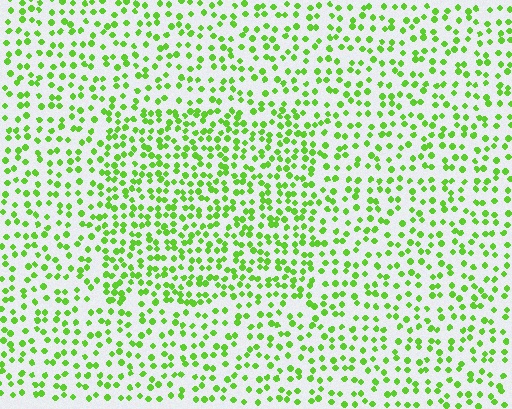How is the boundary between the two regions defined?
The boundary is defined by a change in element density (approximately 1.6x ratio). All elements are the same color, size, and shape.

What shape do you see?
I see a rectangle.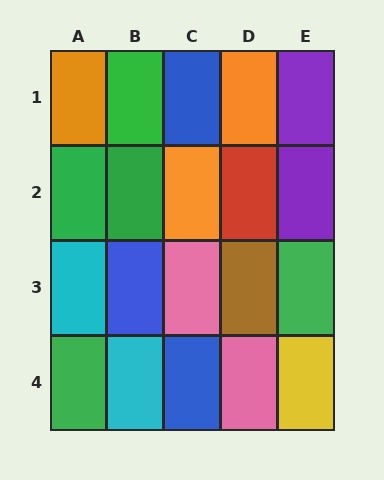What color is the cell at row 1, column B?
Green.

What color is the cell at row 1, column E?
Purple.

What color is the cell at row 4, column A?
Green.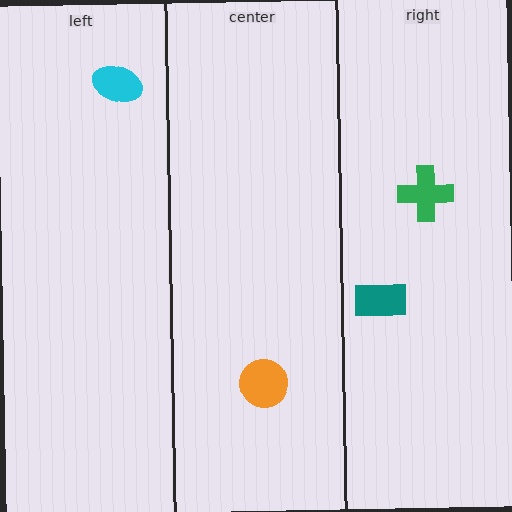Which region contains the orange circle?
The center region.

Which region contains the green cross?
The right region.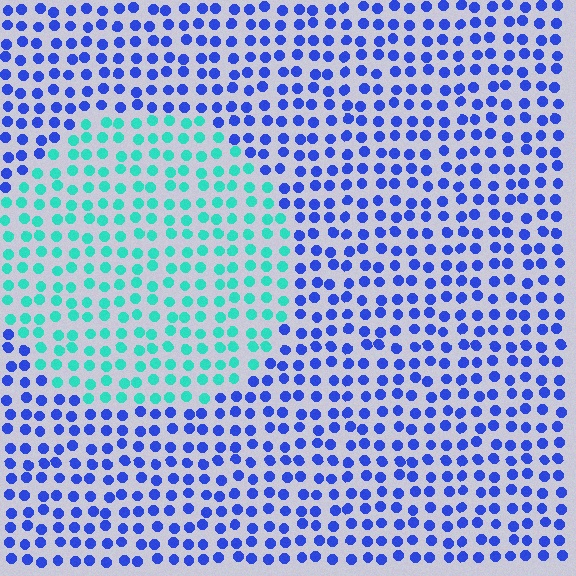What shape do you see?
I see a circle.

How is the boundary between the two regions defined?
The boundary is defined purely by a slight shift in hue (about 62 degrees). Spacing, size, and orientation are identical on both sides.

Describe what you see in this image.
The image is filled with small blue elements in a uniform arrangement. A circle-shaped region is visible where the elements are tinted to a slightly different hue, forming a subtle color boundary.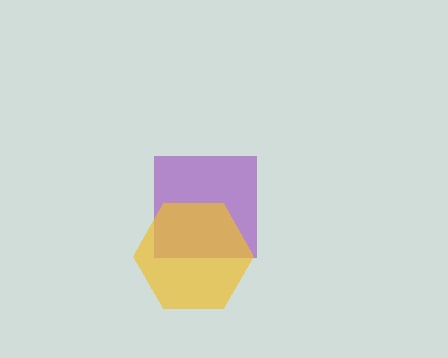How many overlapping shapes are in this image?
There are 2 overlapping shapes in the image.